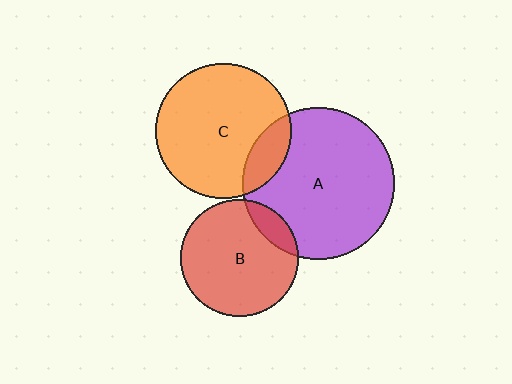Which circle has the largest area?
Circle A (purple).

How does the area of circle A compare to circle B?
Approximately 1.7 times.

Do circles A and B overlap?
Yes.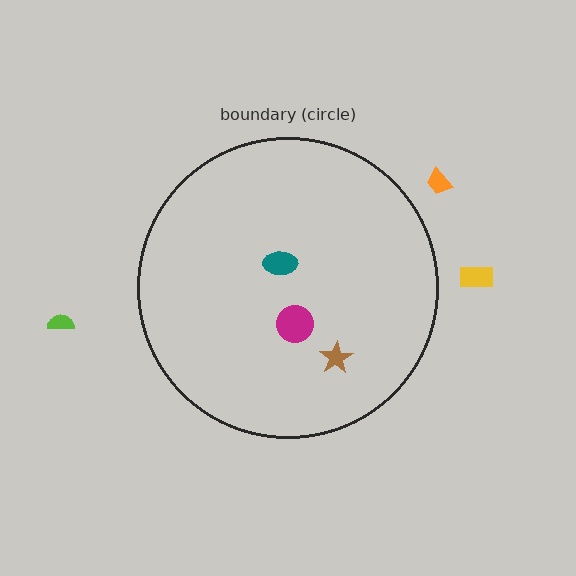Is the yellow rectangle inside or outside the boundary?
Outside.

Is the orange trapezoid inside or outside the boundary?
Outside.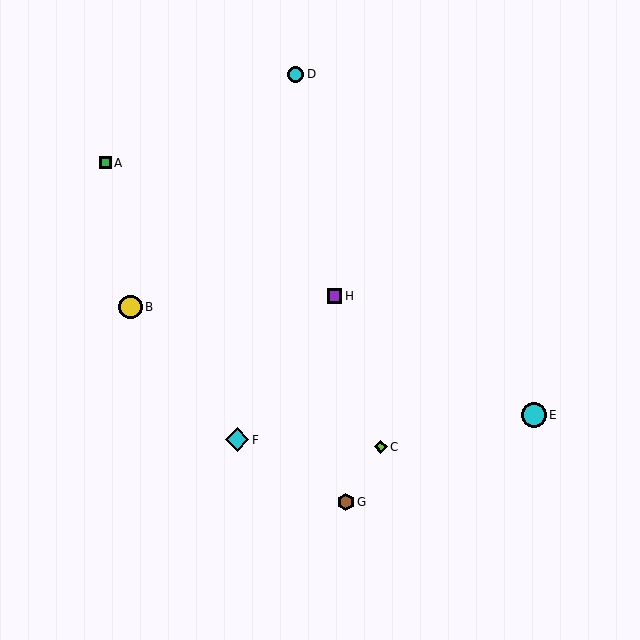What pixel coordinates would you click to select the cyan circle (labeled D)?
Click at (296, 74) to select the cyan circle D.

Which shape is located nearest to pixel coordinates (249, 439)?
The cyan diamond (labeled F) at (237, 440) is nearest to that location.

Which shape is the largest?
The cyan circle (labeled E) is the largest.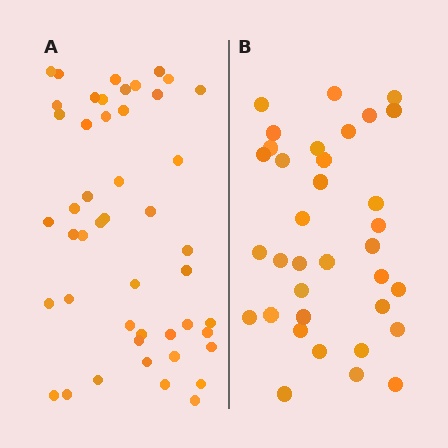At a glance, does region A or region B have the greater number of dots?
Region A (the left region) has more dots.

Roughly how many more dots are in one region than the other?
Region A has roughly 12 or so more dots than region B.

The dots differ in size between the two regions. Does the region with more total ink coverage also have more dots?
No. Region B has more total ink coverage because its dots are larger, but region A actually contains more individual dots. Total area can be misleading — the number of items is what matters here.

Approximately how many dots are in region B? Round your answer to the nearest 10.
About 40 dots. (The exact count is 35, which rounds to 40.)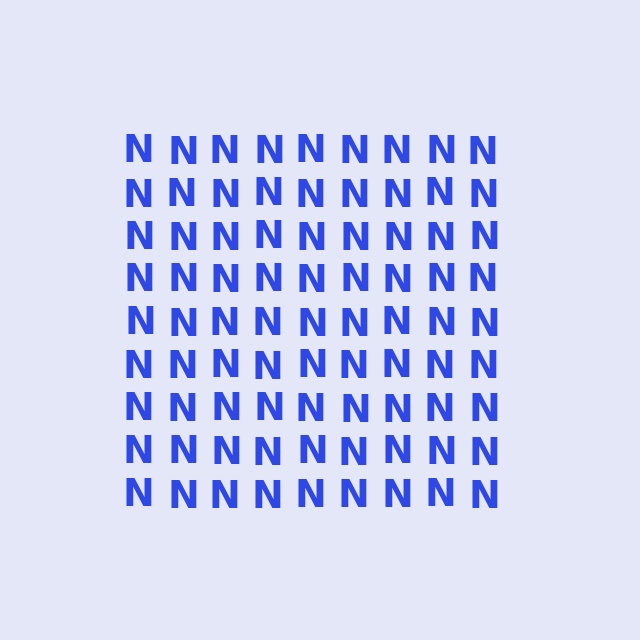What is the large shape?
The large shape is a square.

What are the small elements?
The small elements are letter N's.